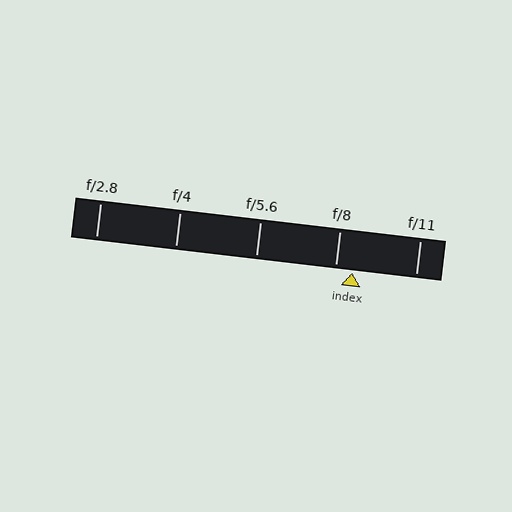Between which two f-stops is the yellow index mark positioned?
The index mark is between f/8 and f/11.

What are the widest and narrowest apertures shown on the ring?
The widest aperture shown is f/2.8 and the narrowest is f/11.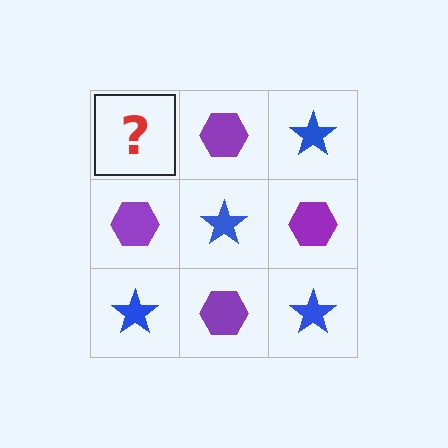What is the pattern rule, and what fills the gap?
The rule is that it alternates blue star and purple hexagon in a checkerboard pattern. The gap should be filled with a blue star.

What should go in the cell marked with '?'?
The missing cell should contain a blue star.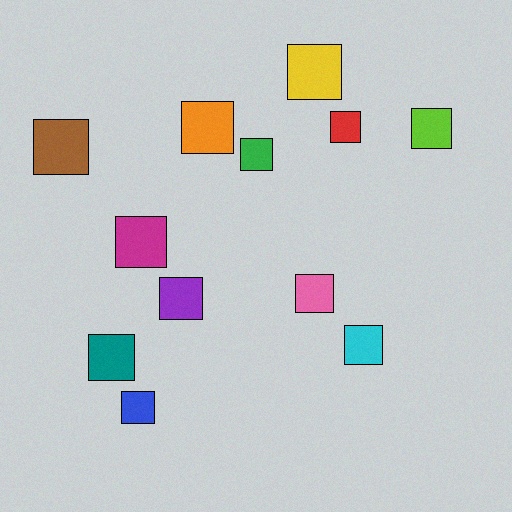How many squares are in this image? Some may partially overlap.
There are 12 squares.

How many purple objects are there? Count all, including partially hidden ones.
There is 1 purple object.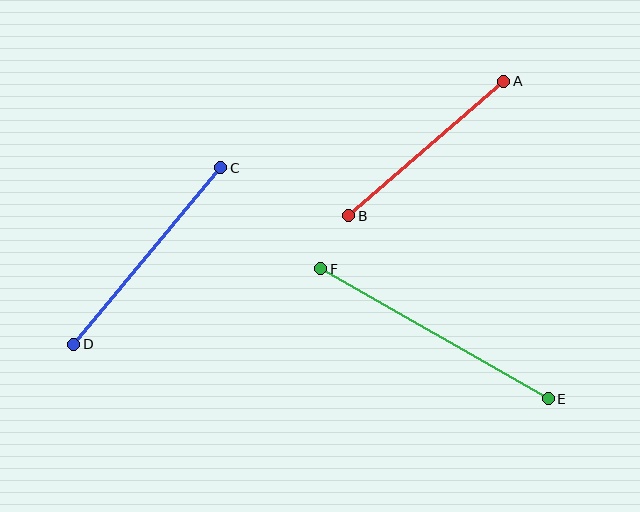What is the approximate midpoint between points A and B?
The midpoint is at approximately (426, 148) pixels.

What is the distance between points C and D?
The distance is approximately 230 pixels.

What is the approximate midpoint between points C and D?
The midpoint is at approximately (147, 256) pixels.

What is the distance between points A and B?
The distance is approximately 205 pixels.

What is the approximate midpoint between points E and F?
The midpoint is at approximately (435, 334) pixels.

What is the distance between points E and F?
The distance is approximately 262 pixels.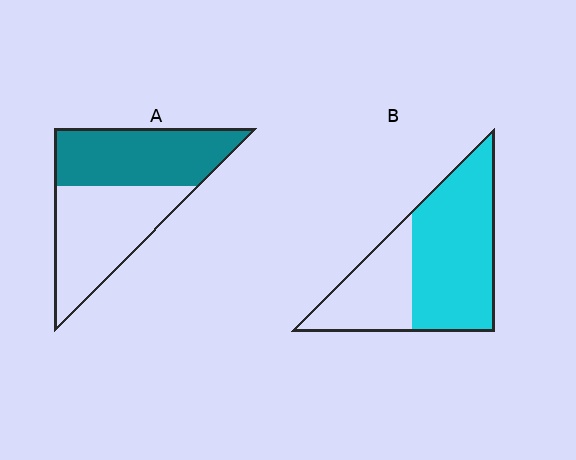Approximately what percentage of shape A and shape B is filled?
A is approximately 50% and B is approximately 65%.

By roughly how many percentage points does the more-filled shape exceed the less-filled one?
By roughly 15 percentage points (B over A).